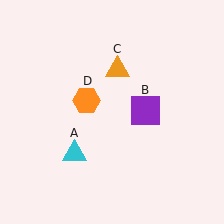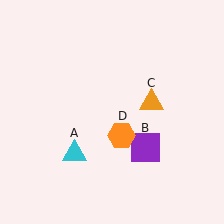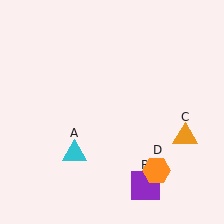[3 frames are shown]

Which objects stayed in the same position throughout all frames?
Cyan triangle (object A) remained stationary.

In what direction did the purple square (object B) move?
The purple square (object B) moved down.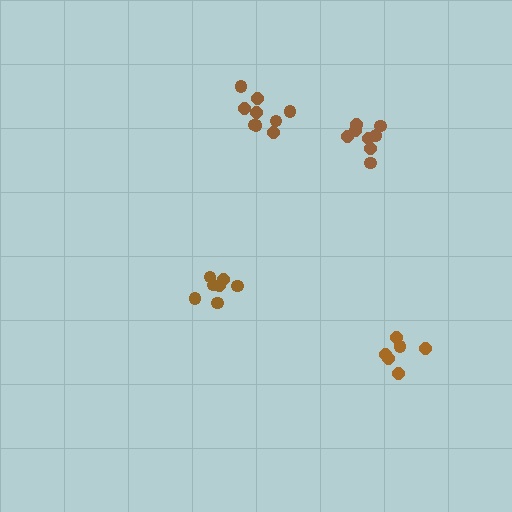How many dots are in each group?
Group 1: 8 dots, Group 2: 9 dots, Group 3: 7 dots, Group 4: 6 dots (30 total).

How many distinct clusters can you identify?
There are 4 distinct clusters.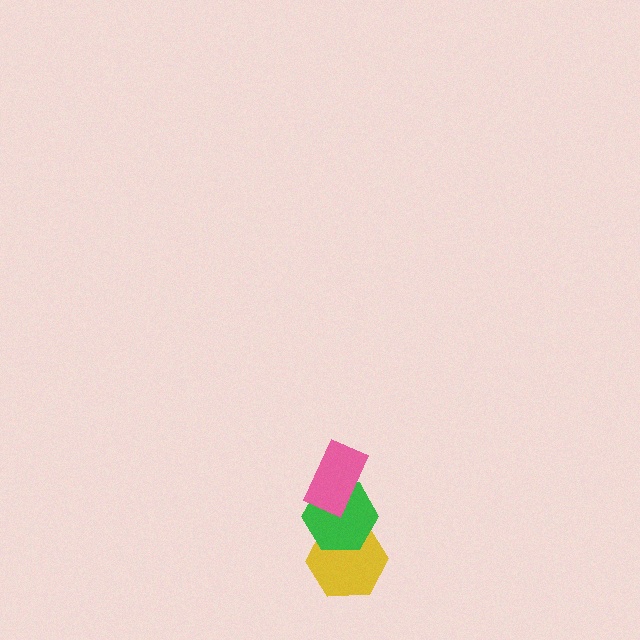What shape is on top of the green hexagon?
The pink rectangle is on top of the green hexagon.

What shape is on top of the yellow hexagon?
The green hexagon is on top of the yellow hexagon.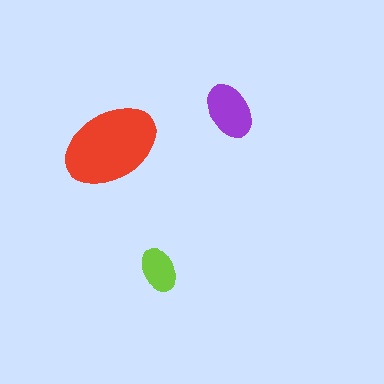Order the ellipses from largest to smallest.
the red one, the purple one, the lime one.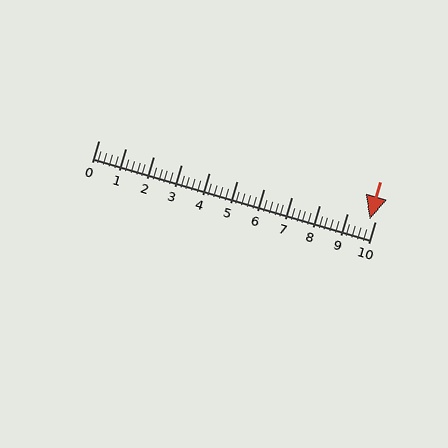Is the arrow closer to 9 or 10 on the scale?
The arrow is closer to 10.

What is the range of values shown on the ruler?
The ruler shows values from 0 to 10.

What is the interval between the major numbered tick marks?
The major tick marks are spaced 1 units apart.